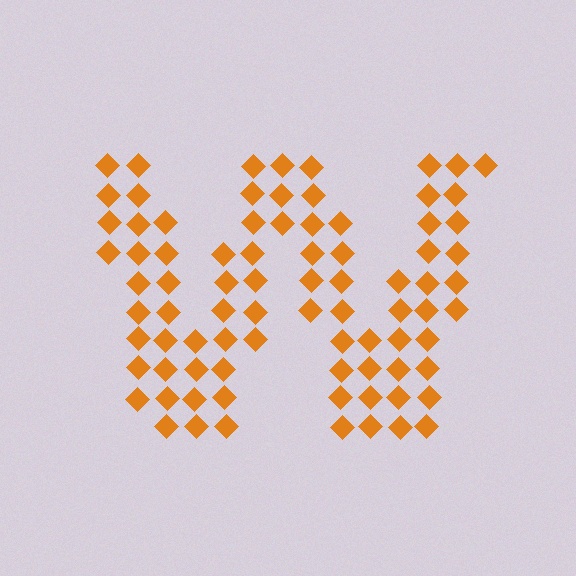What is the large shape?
The large shape is the letter W.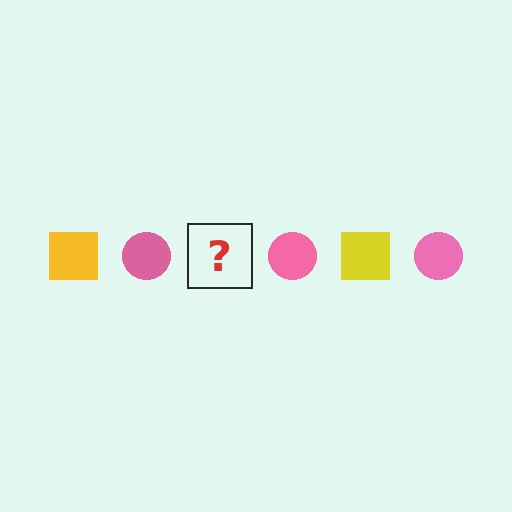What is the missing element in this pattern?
The missing element is a yellow square.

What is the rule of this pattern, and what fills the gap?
The rule is that the pattern alternates between yellow square and pink circle. The gap should be filled with a yellow square.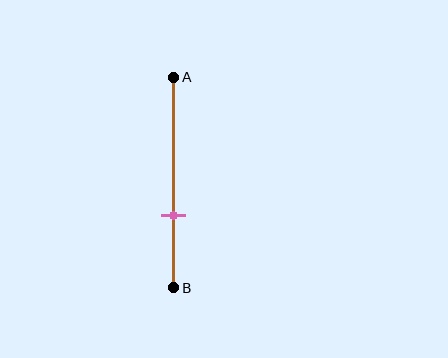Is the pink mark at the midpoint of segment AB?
No, the mark is at about 65% from A, not at the 50% midpoint.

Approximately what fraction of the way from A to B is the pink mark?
The pink mark is approximately 65% of the way from A to B.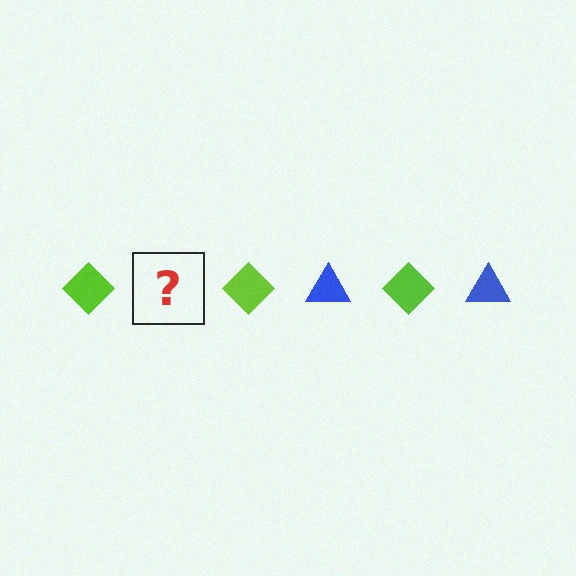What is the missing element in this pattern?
The missing element is a blue triangle.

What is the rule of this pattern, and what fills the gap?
The rule is that the pattern alternates between lime diamond and blue triangle. The gap should be filled with a blue triangle.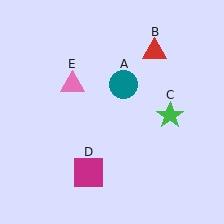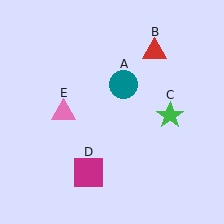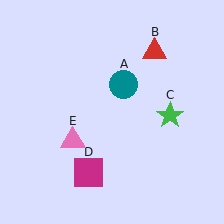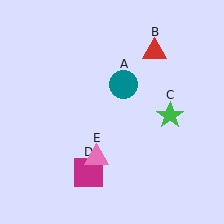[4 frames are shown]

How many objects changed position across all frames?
1 object changed position: pink triangle (object E).